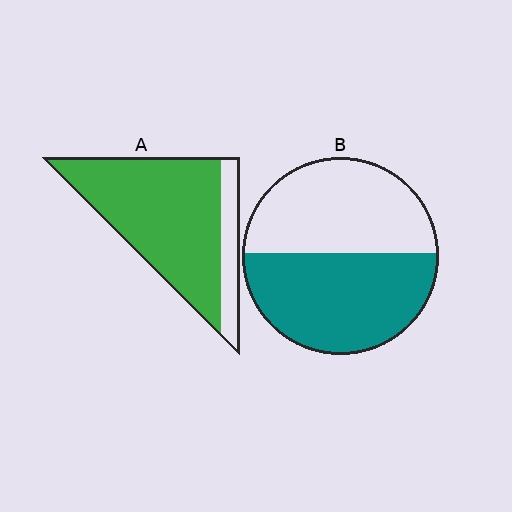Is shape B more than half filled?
Roughly half.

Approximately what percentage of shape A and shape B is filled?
A is approximately 80% and B is approximately 50%.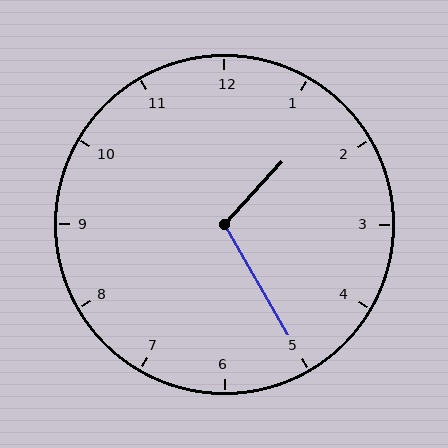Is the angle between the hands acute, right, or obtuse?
It is obtuse.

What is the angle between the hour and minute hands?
Approximately 108 degrees.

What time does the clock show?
1:25.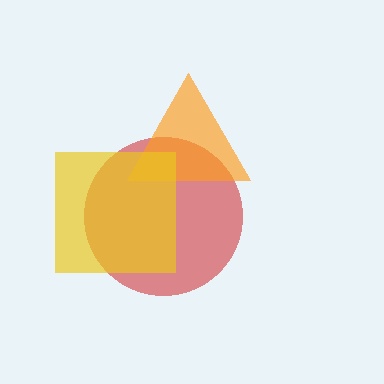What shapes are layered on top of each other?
The layered shapes are: a red circle, an orange triangle, a yellow square.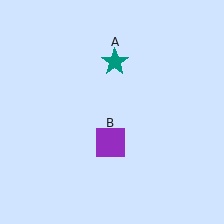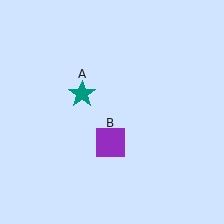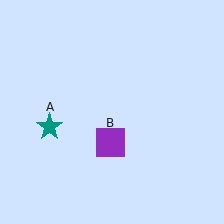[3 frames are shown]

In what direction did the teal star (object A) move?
The teal star (object A) moved down and to the left.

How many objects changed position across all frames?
1 object changed position: teal star (object A).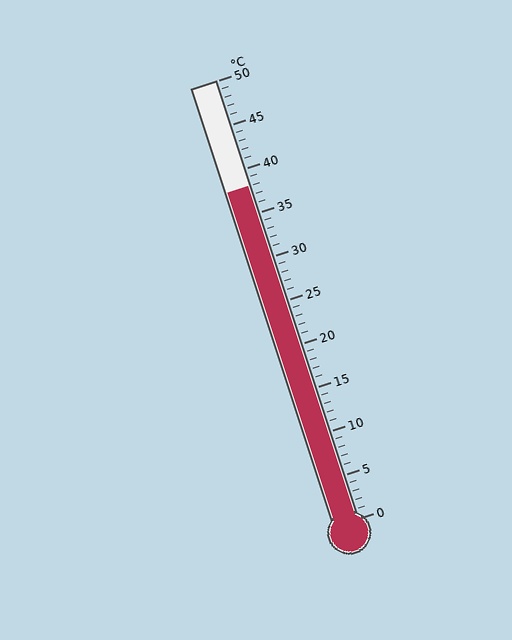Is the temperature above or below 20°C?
The temperature is above 20°C.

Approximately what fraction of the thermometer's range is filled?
The thermometer is filled to approximately 75% of its range.